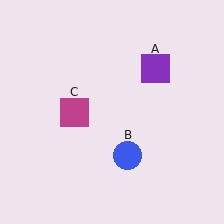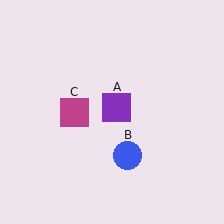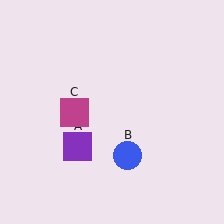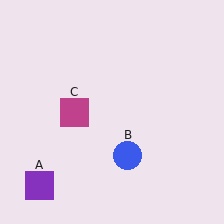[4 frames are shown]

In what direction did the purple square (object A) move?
The purple square (object A) moved down and to the left.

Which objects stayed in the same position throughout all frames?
Blue circle (object B) and magenta square (object C) remained stationary.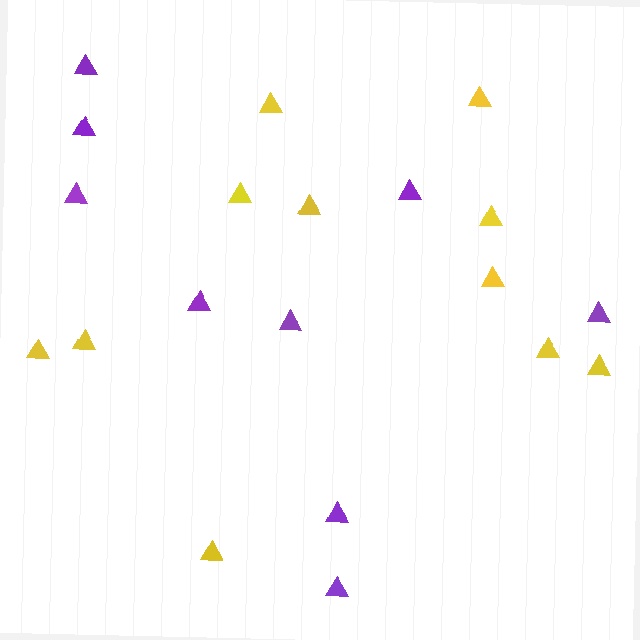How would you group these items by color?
There are 2 groups: one group of yellow triangles (11) and one group of purple triangles (9).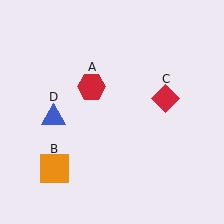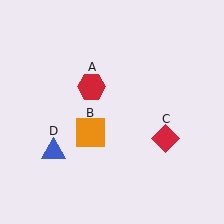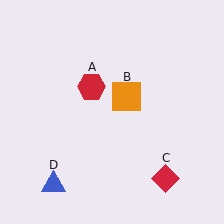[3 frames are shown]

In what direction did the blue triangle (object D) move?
The blue triangle (object D) moved down.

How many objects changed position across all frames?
3 objects changed position: orange square (object B), red diamond (object C), blue triangle (object D).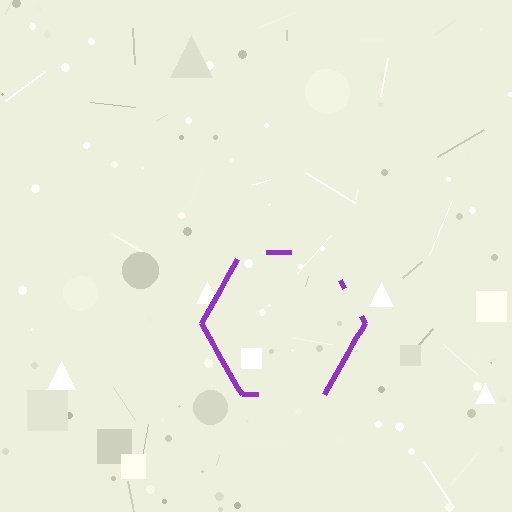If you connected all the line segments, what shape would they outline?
They would outline a hexagon.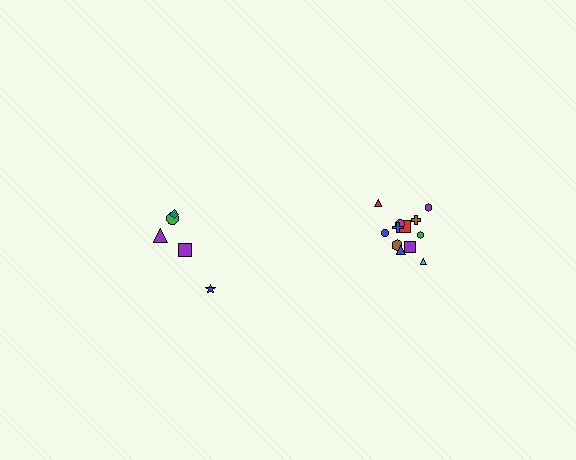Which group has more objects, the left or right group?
The right group.